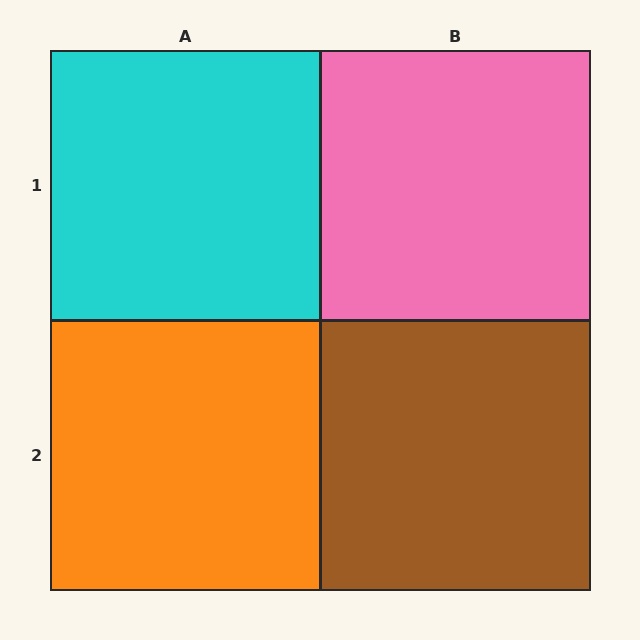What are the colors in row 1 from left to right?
Cyan, pink.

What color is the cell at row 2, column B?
Brown.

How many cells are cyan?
1 cell is cyan.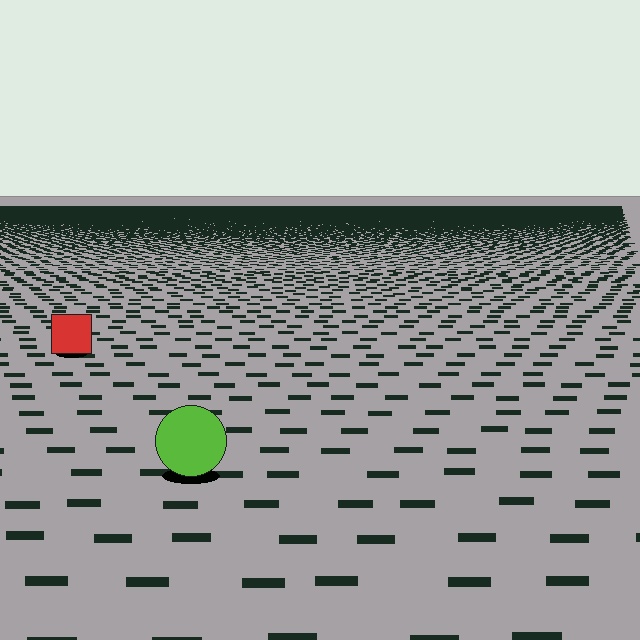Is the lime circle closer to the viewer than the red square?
Yes. The lime circle is closer — you can tell from the texture gradient: the ground texture is coarser near it.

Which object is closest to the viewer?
The lime circle is closest. The texture marks near it are larger and more spread out.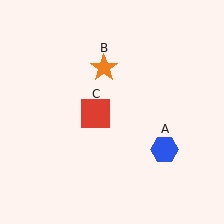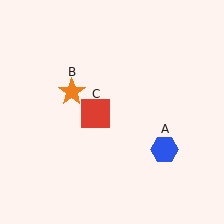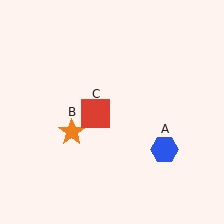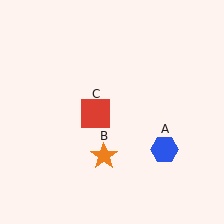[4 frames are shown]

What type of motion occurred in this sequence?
The orange star (object B) rotated counterclockwise around the center of the scene.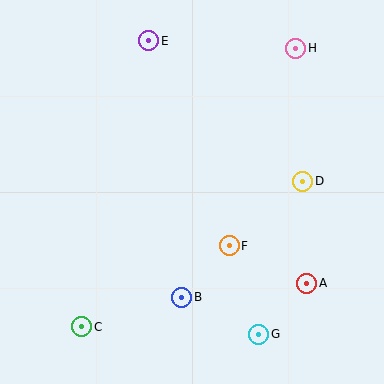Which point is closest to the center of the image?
Point F at (229, 246) is closest to the center.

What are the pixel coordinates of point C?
Point C is at (82, 327).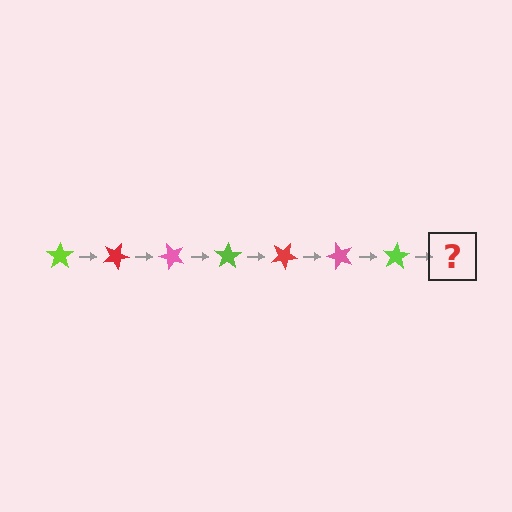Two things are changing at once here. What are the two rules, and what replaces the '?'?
The two rules are that it rotates 25 degrees each step and the color cycles through lime, red, and pink. The '?' should be a red star, rotated 175 degrees from the start.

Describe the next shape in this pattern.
It should be a red star, rotated 175 degrees from the start.